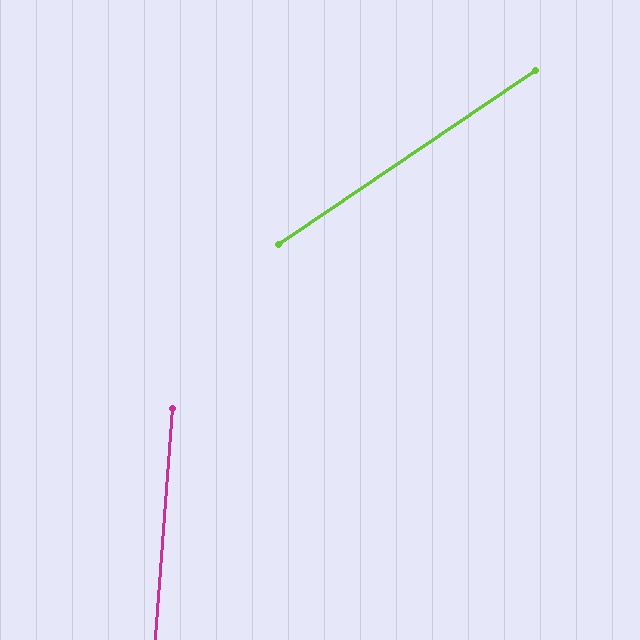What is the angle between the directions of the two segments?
Approximately 52 degrees.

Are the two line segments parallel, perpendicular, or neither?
Neither parallel nor perpendicular — they differ by about 52°.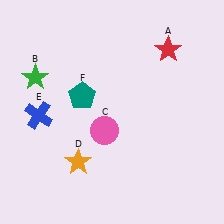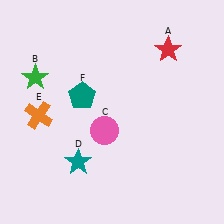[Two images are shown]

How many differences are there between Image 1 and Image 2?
There are 2 differences between the two images.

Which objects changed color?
D changed from orange to teal. E changed from blue to orange.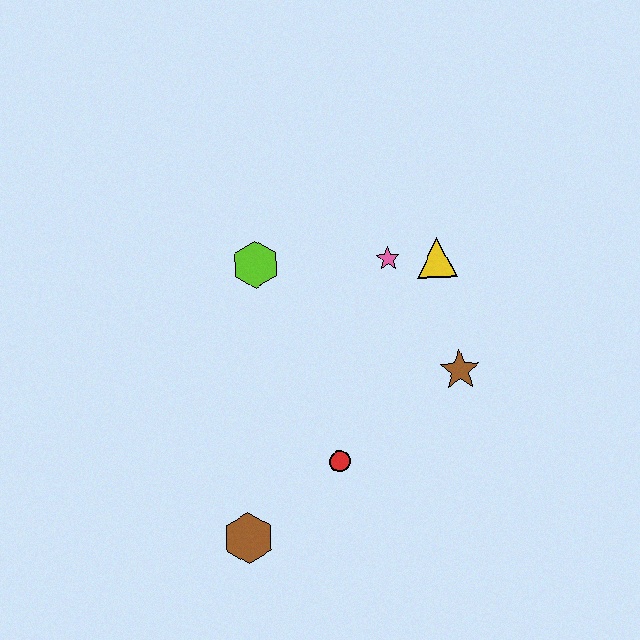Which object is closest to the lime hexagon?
The pink star is closest to the lime hexagon.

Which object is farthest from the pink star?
The brown hexagon is farthest from the pink star.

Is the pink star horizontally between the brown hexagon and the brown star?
Yes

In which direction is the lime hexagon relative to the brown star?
The lime hexagon is to the left of the brown star.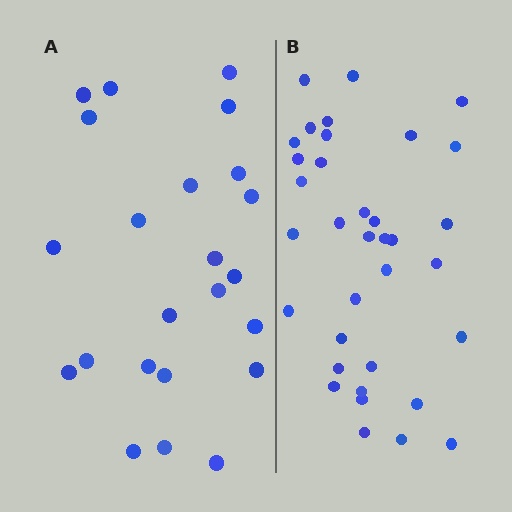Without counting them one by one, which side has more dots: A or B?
Region B (the right region) has more dots.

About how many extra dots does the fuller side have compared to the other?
Region B has roughly 12 or so more dots than region A.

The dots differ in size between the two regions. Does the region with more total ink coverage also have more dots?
No. Region A has more total ink coverage because its dots are larger, but region B actually contains more individual dots. Total area can be misleading — the number of items is what matters here.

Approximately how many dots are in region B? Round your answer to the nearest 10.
About 40 dots. (The exact count is 35, which rounds to 40.)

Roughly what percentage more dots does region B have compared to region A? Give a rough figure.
About 50% more.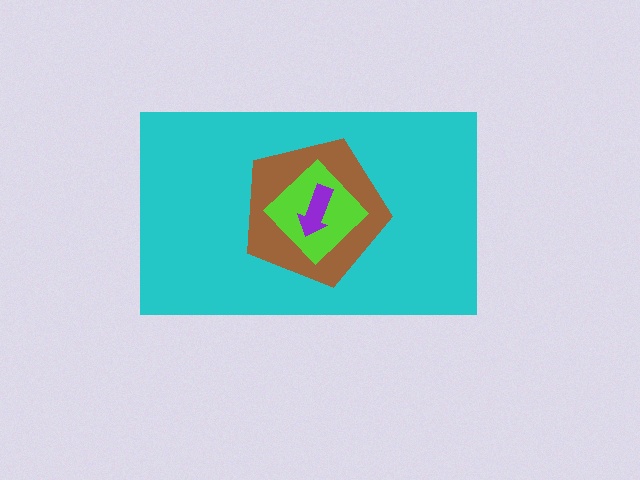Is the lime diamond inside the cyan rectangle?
Yes.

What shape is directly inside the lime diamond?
The purple arrow.